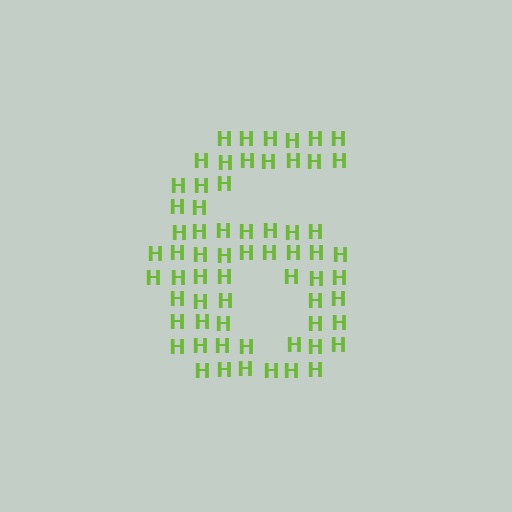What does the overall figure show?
The overall figure shows the digit 6.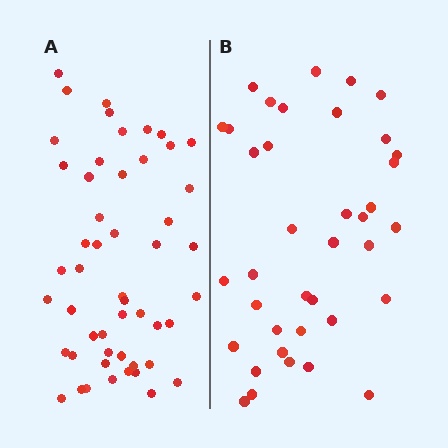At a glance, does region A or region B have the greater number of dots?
Region A (the left region) has more dots.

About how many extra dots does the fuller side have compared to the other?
Region A has approximately 15 more dots than region B.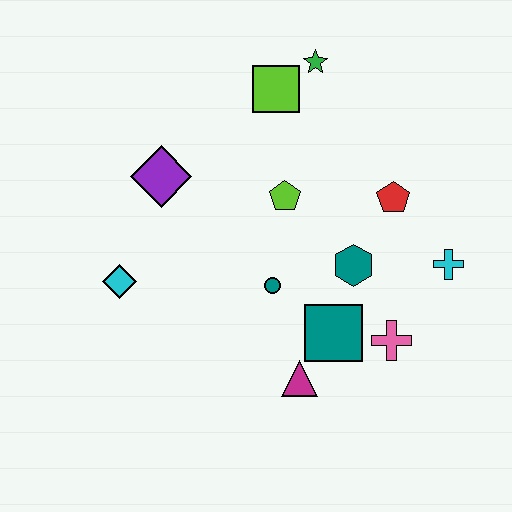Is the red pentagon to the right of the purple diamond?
Yes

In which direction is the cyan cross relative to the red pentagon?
The cyan cross is below the red pentagon.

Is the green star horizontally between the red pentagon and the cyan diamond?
Yes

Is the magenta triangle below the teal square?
Yes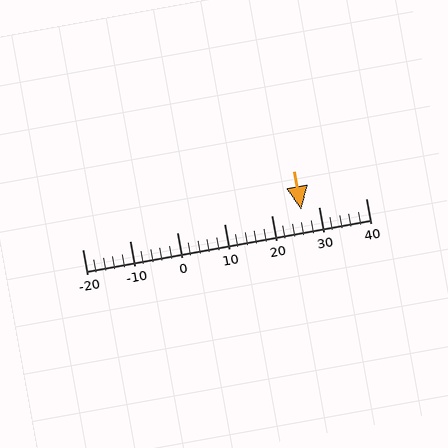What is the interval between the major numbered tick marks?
The major tick marks are spaced 10 units apart.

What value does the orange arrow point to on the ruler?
The orange arrow points to approximately 26.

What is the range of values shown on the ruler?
The ruler shows values from -20 to 40.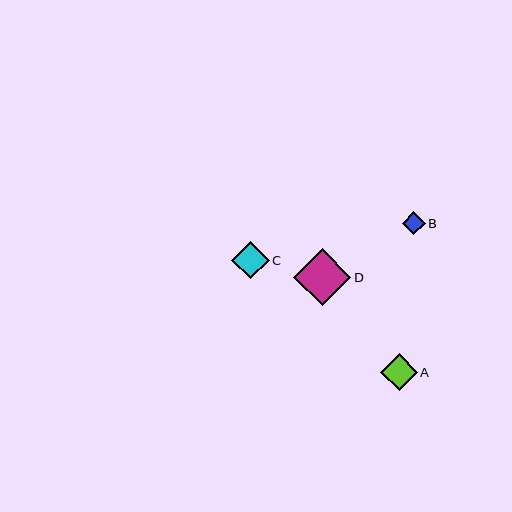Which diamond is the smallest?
Diamond B is the smallest with a size of approximately 23 pixels.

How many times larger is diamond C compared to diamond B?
Diamond C is approximately 1.6 times the size of diamond B.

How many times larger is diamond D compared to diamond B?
Diamond D is approximately 2.5 times the size of diamond B.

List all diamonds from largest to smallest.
From largest to smallest: D, C, A, B.